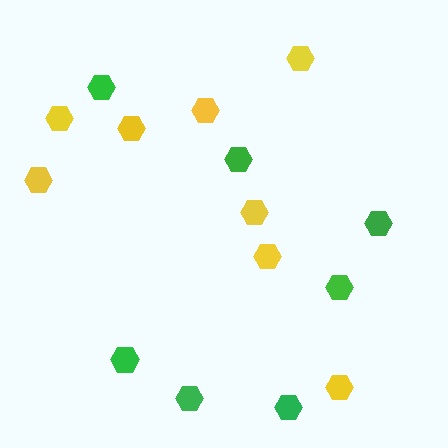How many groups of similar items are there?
There are 2 groups: one group of yellow hexagons (8) and one group of green hexagons (7).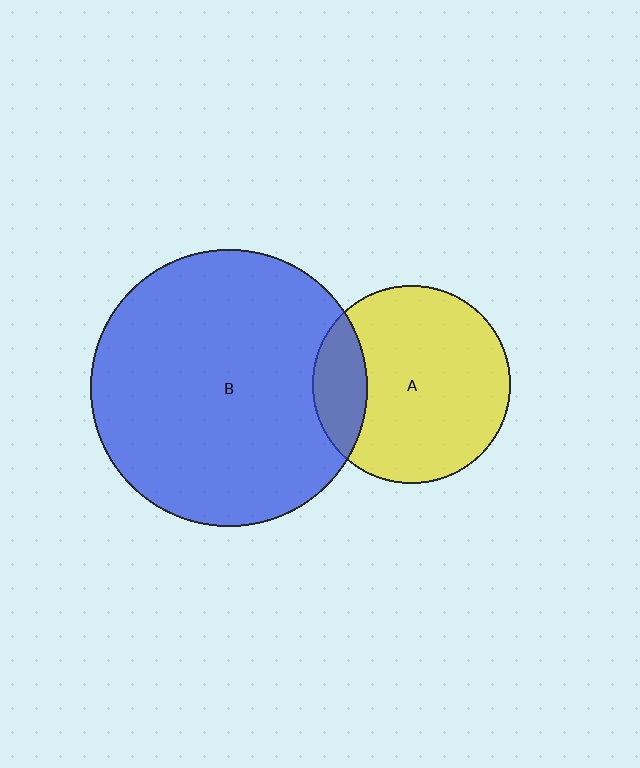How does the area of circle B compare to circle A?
Approximately 2.0 times.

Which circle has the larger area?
Circle B (blue).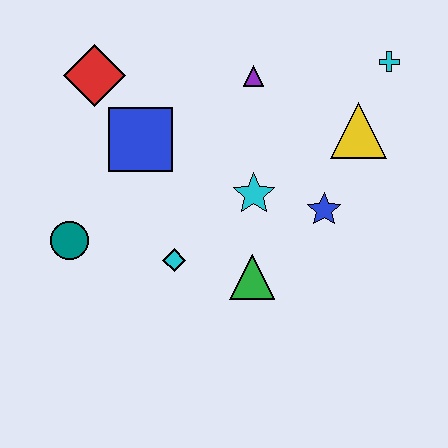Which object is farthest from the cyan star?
The red diamond is farthest from the cyan star.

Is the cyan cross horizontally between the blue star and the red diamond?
No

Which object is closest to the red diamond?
The blue square is closest to the red diamond.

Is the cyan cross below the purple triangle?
No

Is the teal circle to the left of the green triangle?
Yes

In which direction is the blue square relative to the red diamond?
The blue square is below the red diamond.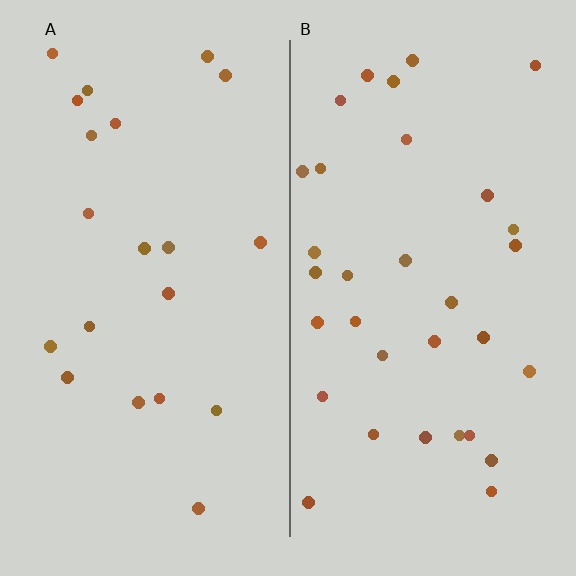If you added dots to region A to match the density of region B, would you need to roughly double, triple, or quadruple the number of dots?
Approximately double.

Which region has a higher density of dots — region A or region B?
B (the right).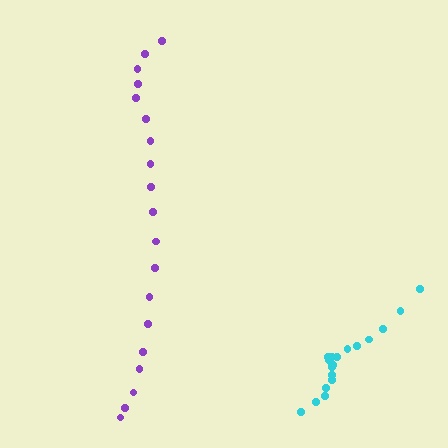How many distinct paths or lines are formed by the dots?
There are 2 distinct paths.